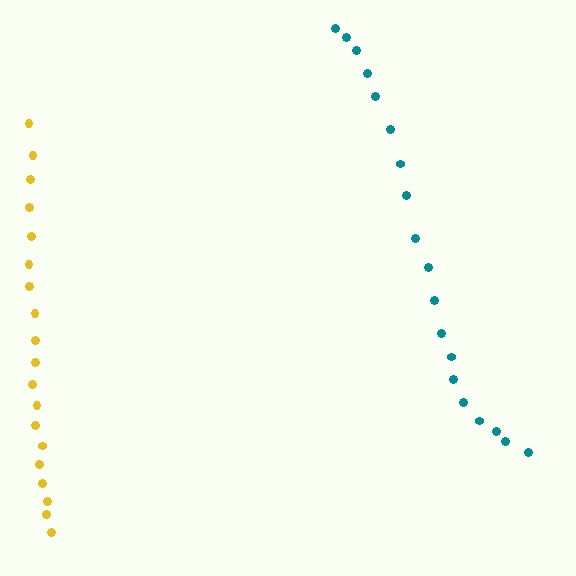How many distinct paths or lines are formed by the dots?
There are 2 distinct paths.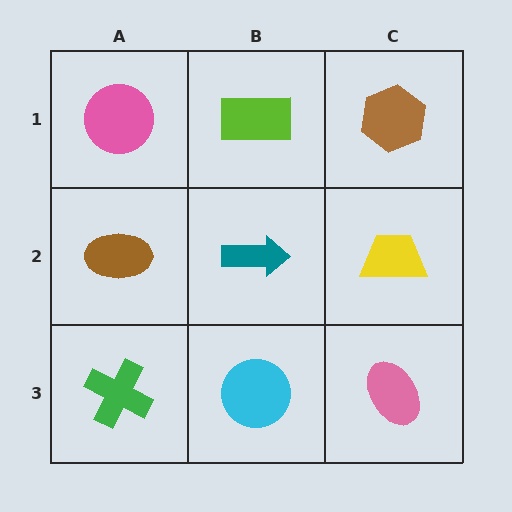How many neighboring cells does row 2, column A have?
3.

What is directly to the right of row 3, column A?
A cyan circle.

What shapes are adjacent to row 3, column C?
A yellow trapezoid (row 2, column C), a cyan circle (row 3, column B).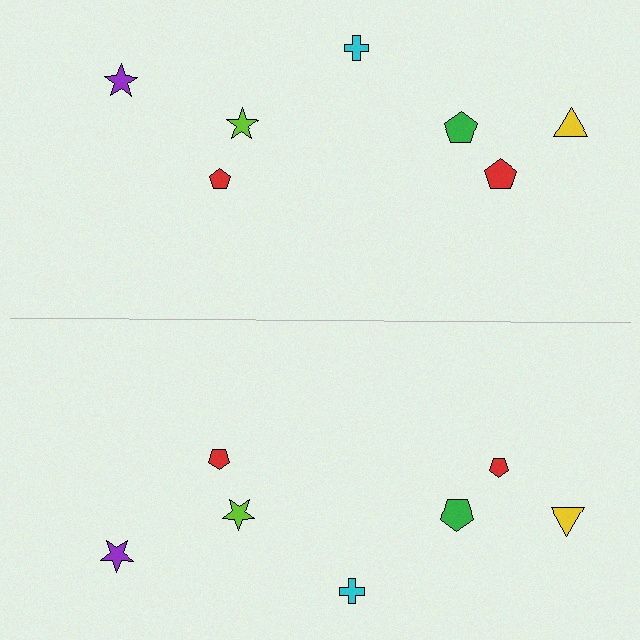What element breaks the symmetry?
The red pentagon on the bottom side has a different size than its mirror counterpart.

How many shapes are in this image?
There are 14 shapes in this image.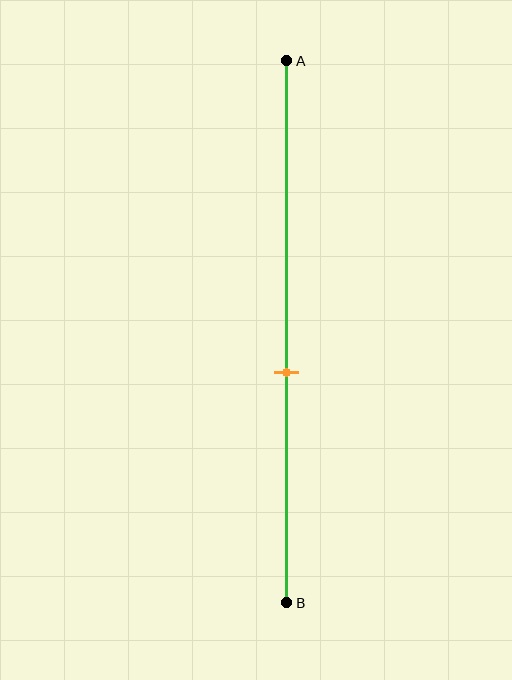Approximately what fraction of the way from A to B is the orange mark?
The orange mark is approximately 55% of the way from A to B.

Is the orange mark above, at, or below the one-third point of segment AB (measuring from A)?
The orange mark is below the one-third point of segment AB.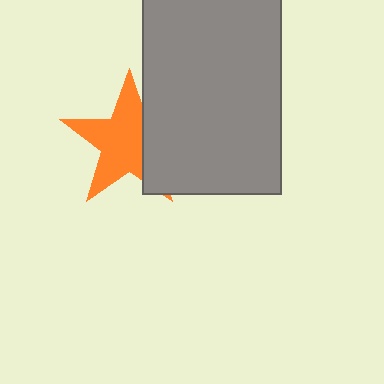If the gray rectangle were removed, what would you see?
You would see the complete orange star.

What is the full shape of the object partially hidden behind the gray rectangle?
The partially hidden object is an orange star.